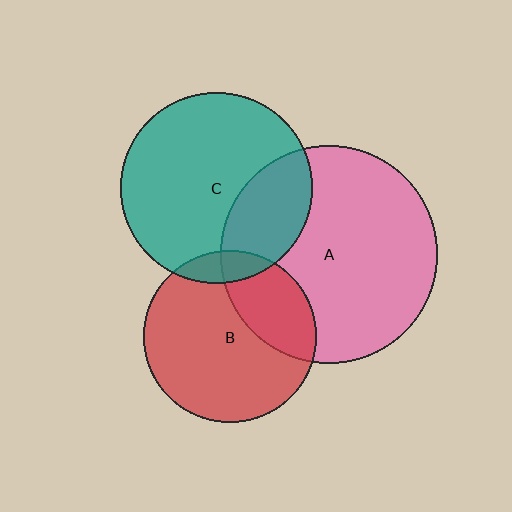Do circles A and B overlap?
Yes.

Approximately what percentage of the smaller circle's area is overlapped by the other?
Approximately 30%.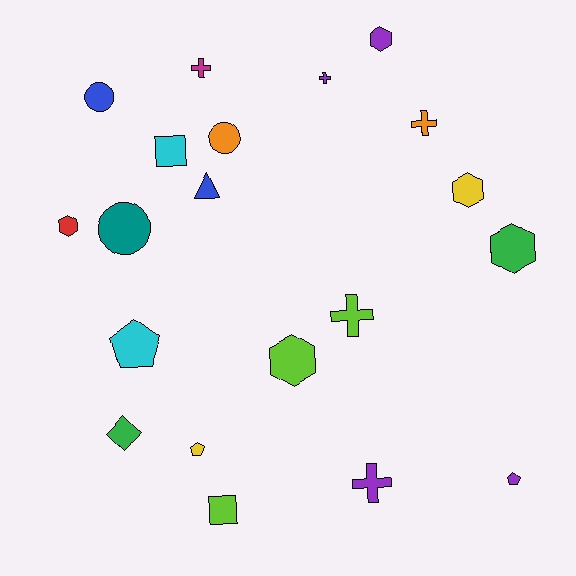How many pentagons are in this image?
There are 3 pentagons.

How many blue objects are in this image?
There are 2 blue objects.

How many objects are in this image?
There are 20 objects.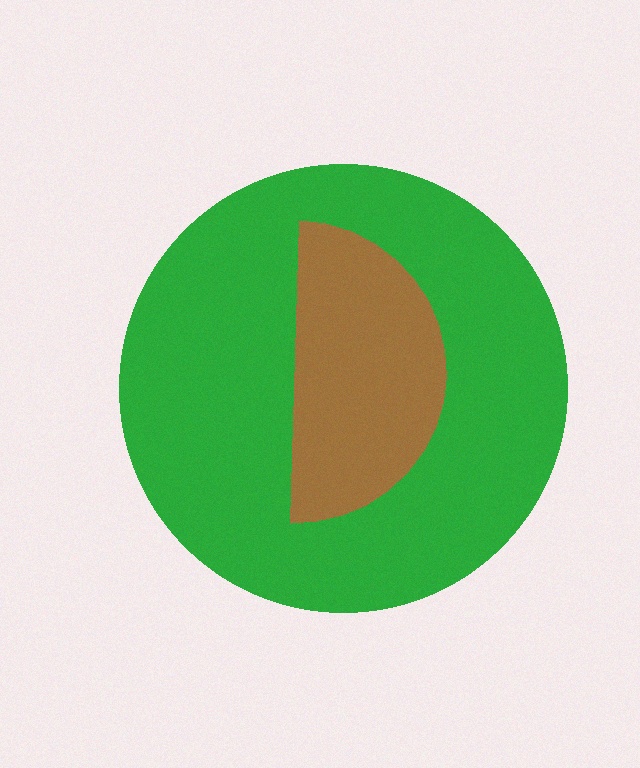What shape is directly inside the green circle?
The brown semicircle.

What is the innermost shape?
The brown semicircle.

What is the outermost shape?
The green circle.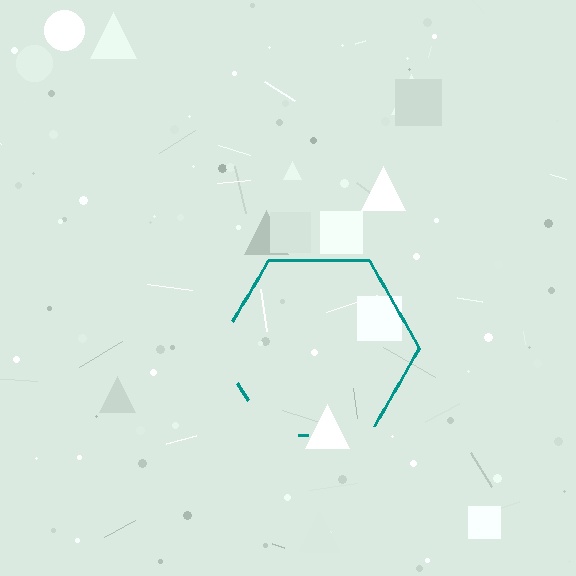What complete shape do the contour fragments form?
The contour fragments form a hexagon.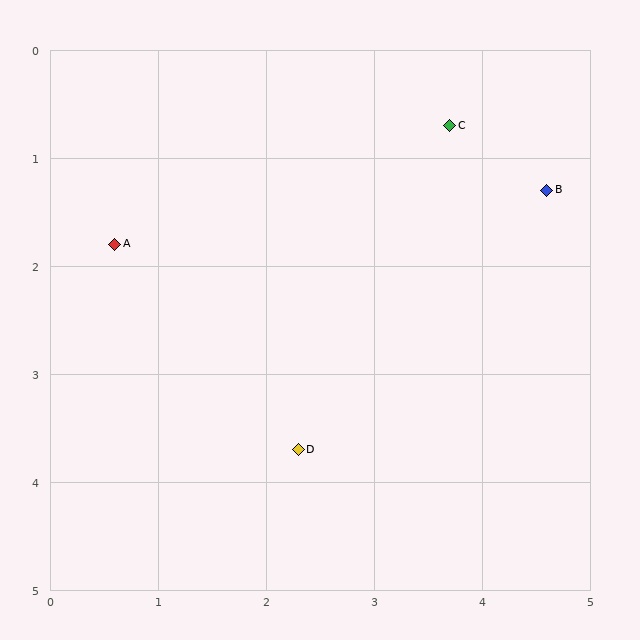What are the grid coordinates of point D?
Point D is at approximately (2.3, 3.7).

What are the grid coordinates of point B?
Point B is at approximately (4.6, 1.3).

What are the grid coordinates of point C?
Point C is at approximately (3.7, 0.7).